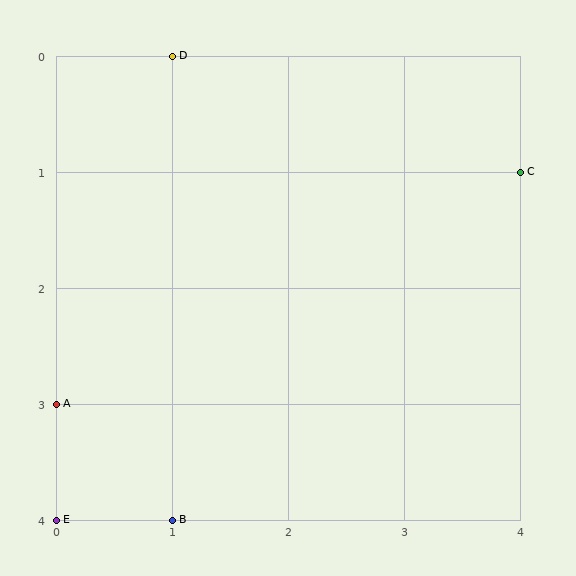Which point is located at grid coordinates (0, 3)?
Point A is at (0, 3).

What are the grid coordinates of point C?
Point C is at grid coordinates (4, 1).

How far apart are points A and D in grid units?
Points A and D are 1 column and 3 rows apart (about 3.2 grid units diagonally).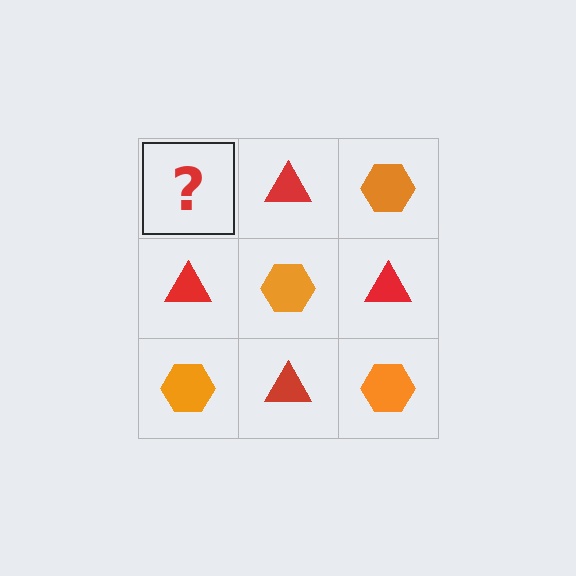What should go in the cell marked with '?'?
The missing cell should contain an orange hexagon.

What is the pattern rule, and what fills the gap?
The rule is that it alternates orange hexagon and red triangle in a checkerboard pattern. The gap should be filled with an orange hexagon.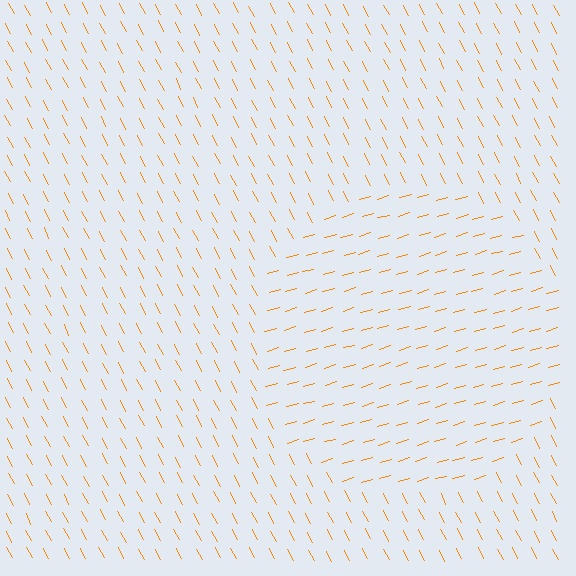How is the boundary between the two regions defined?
The boundary is defined purely by a change in line orientation (approximately 79 degrees difference). All lines are the same color and thickness.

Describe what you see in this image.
The image is filled with small orange line segments. A circle region in the image has lines oriented differently from the surrounding lines, creating a visible texture boundary.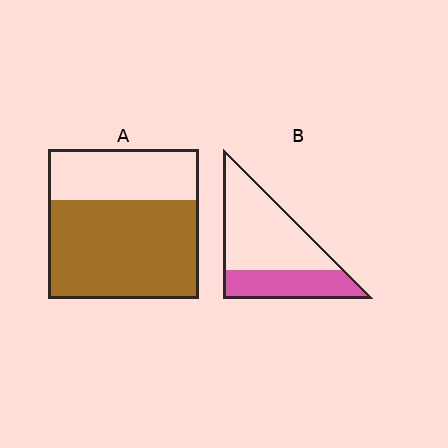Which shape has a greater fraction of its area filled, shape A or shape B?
Shape A.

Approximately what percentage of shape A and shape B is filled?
A is approximately 65% and B is approximately 35%.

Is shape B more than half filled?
No.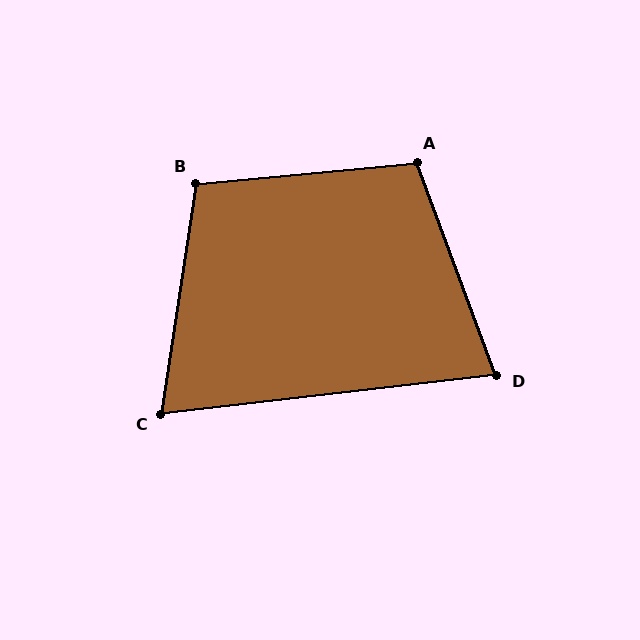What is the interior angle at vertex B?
Approximately 104 degrees (obtuse).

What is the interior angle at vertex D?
Approximately 76 degrees (acute).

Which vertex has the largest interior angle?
A, at approximately 105 degrees.